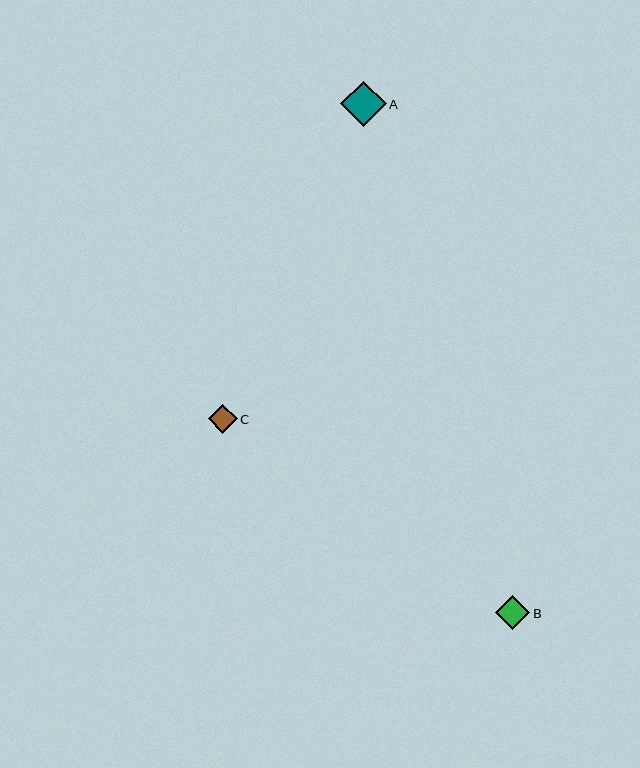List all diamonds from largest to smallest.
From largest to smallest: A, B, C.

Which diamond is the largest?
Diamond A is the largest with a size of approximately 45 pixels.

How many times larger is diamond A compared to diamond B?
Diamond A is approximately 1.3 times the size of diamond B.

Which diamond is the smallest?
Diamond C is the smallest with a size of approximately 29 pixels.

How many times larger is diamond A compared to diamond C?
Diamond A is approximately 1.6 times the size of diamond C.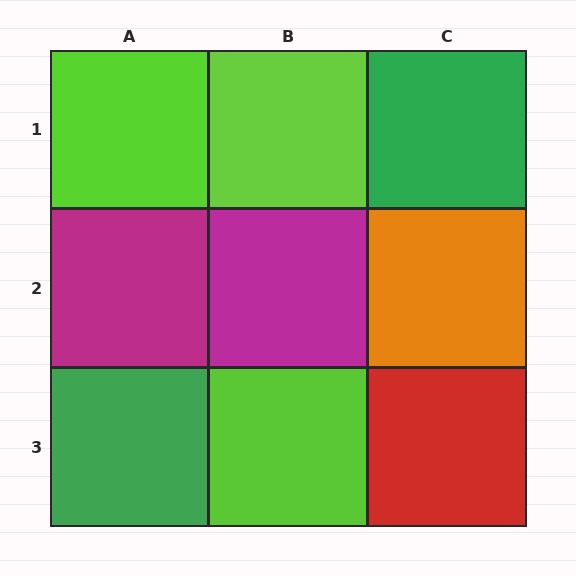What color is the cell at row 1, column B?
Lime.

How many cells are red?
1 cell is red.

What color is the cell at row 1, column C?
Green.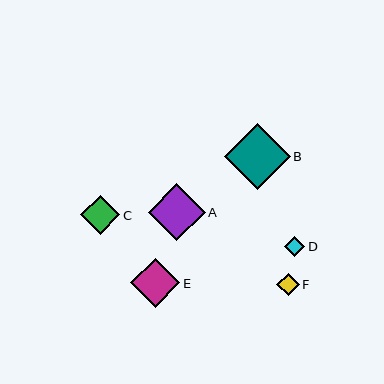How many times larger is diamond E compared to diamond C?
Diamond E is approximately 1.2 times the size of diamond C.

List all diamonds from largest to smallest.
From largest to smallest: B, A, E, C, F, D.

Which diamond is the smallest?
Diamond D is the smallest with a size of approximately 20 pixels.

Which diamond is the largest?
Diamond B is the largest with a size of approximately 66 pixels.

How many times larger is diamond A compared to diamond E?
Diamond A is approximately 1.2 times the size of diamond E.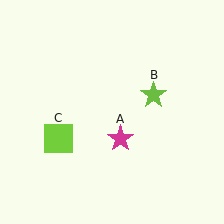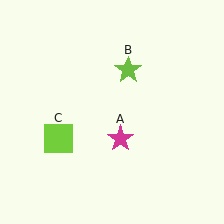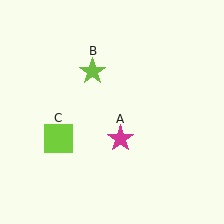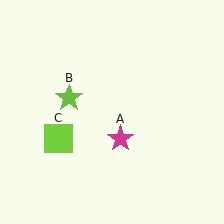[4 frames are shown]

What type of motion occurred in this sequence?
The lime star (object B) rotated counterclockwise around the center of the scene.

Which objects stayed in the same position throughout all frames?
Magenta star (object A) and lime square (object C) remained stationary.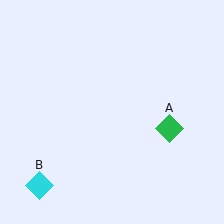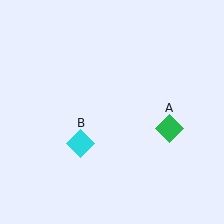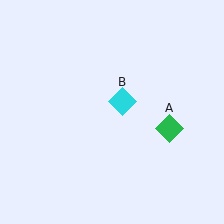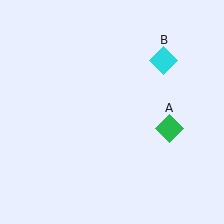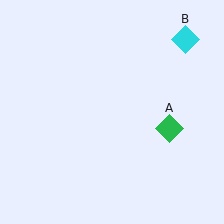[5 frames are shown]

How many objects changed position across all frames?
1 object changed position: cyan diamond (object B).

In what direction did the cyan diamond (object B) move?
The cyan diamond (object B) moved up and to the right.